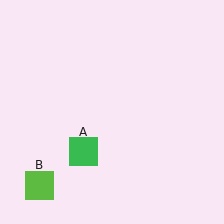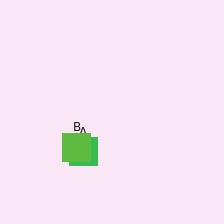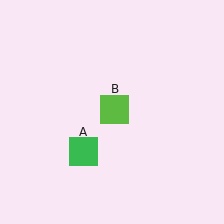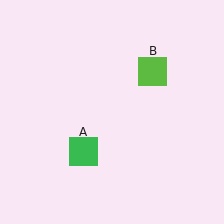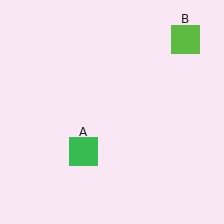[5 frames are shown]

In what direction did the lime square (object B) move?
The lime square (object B) moved up and to the right.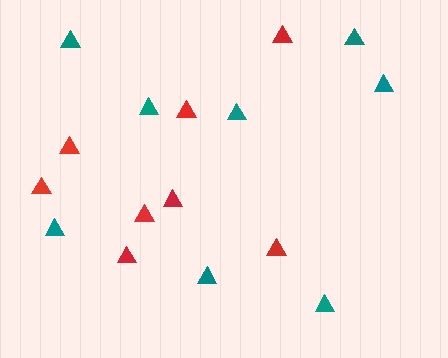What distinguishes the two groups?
There are 2 groups: one group of red triangles (8) and one group of teal triangles (8).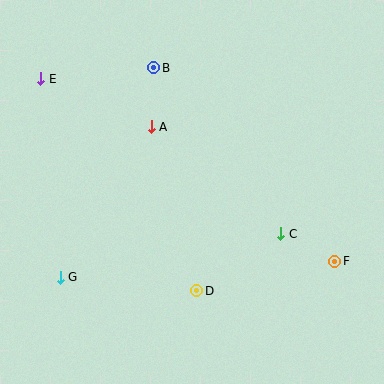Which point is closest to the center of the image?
Point A at (151, 127) is closest to the center.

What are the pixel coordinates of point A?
Point A is at (151, 127).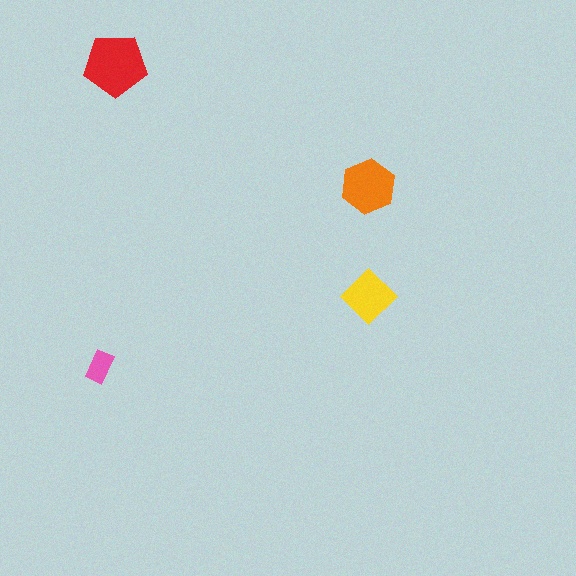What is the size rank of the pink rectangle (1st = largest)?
4th.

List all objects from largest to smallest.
The red pentagon, the orange hexagon, the yellow diamond, the pink rectangle.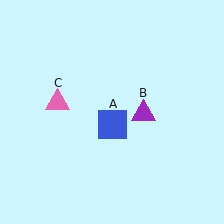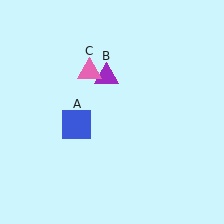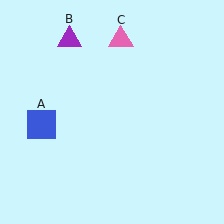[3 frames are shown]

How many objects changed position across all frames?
3 objects changed position: blue square (object A), purple triangle (object B), pink triangle (object C).